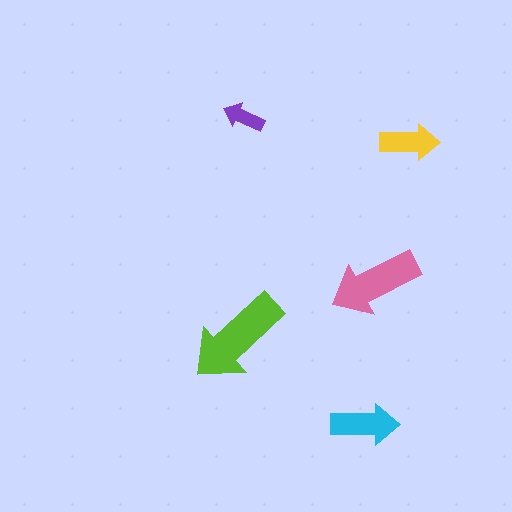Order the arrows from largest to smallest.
the lime one, the pink one, the cyan one, the yellow one, the purple one.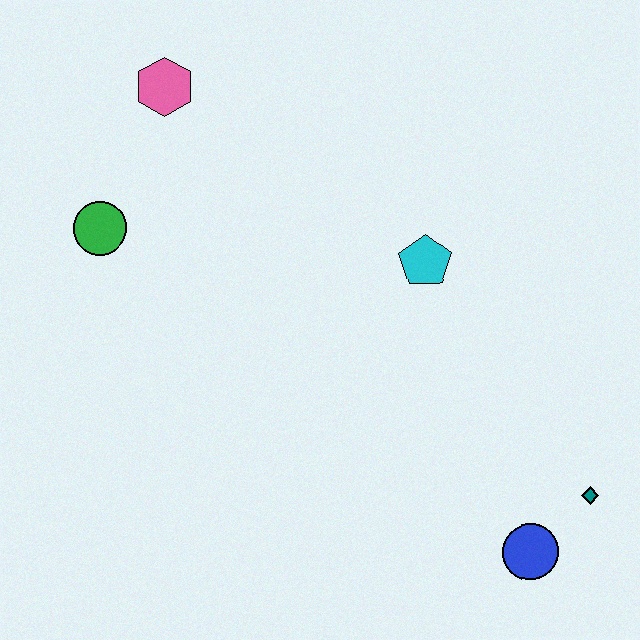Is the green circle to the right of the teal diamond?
No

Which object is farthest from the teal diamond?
The pink hexagon is farthest from the teal diamond.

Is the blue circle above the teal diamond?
No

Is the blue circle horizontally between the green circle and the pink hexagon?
No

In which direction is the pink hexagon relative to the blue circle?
The pink hexagon is above the blue circle.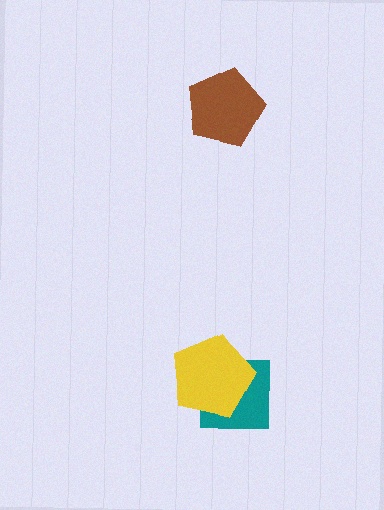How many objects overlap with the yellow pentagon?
1 object overlaps with the yellow pentagon.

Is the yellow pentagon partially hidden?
No, no other shape covers it.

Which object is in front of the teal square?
The yellow pentagon is in front of the teal square.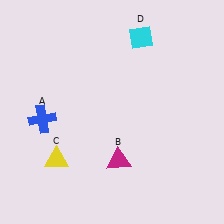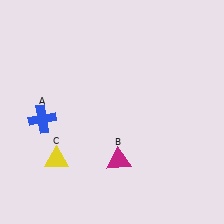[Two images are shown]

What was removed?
The cyan diamond (D) was removed in Image 2.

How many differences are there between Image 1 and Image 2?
There is 1 difference between the two images.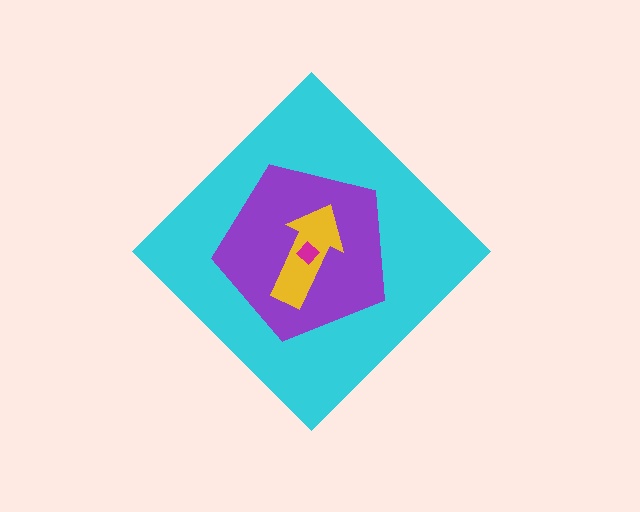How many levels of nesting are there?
4.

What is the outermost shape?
The cyan diamond.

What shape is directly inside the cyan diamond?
The purple pentagon.